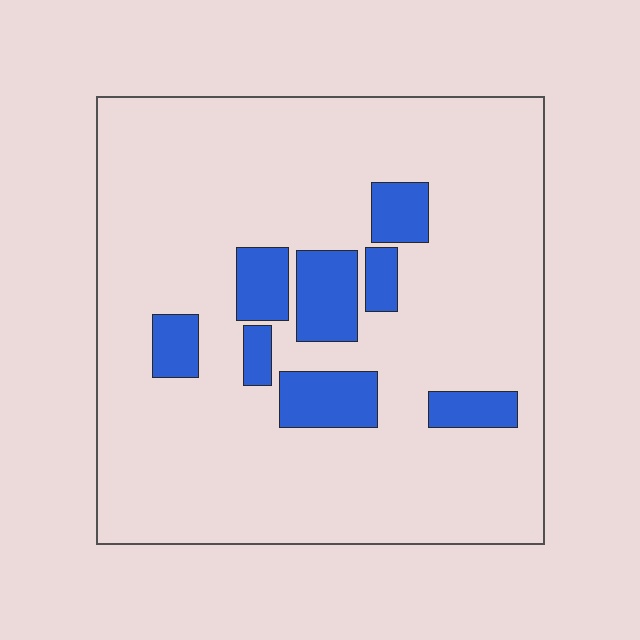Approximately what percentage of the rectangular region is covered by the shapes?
Approximately 15%.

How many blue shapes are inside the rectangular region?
8.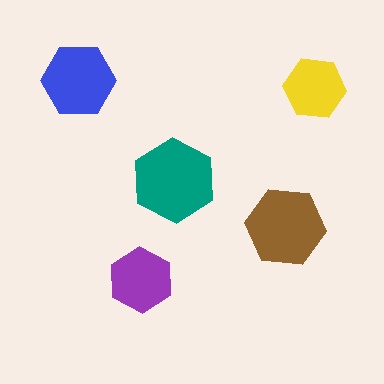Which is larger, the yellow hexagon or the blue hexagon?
The blue one.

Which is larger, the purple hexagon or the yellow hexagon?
The purple one.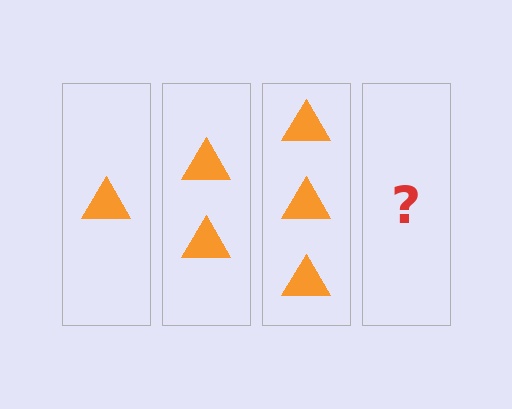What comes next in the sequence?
The next element should be 4 triangles.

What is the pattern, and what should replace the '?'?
The pattern is that each step adds one more triangle. The '?' should be 4 triangles.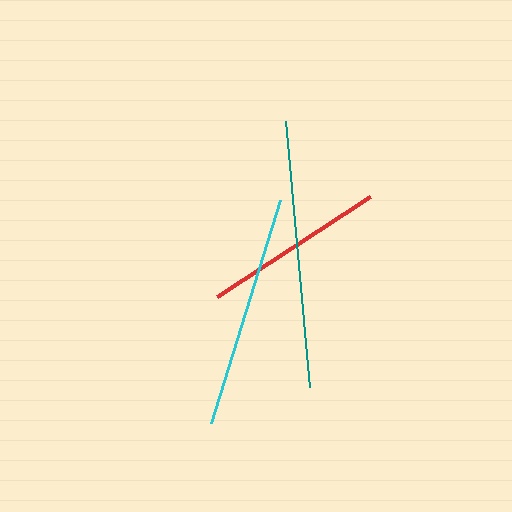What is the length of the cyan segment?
The cyan segment is approximately 233 pixels long.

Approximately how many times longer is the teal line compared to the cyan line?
The teal line is approximately 1.1 times the length of the cyan line.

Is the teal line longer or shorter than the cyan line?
The teal line is longer than the cyan line.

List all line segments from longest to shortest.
From longest to shortest: teal, cyan, red.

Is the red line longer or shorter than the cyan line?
The cyan line is longer than the red line.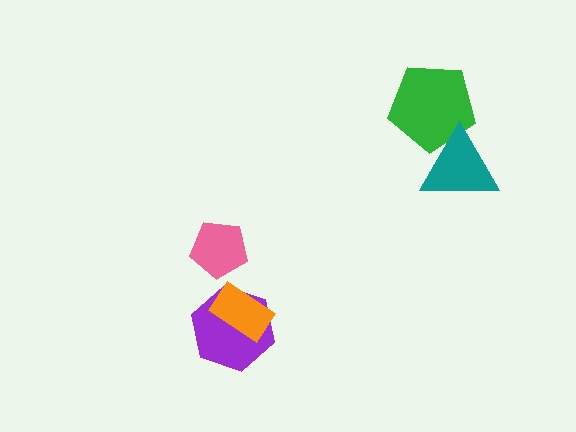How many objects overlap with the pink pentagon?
0 objects overlap with the pink pentagon.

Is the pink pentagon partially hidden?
No, no other shape covers it.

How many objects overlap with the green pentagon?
1 object overlaps with the green pentagon.